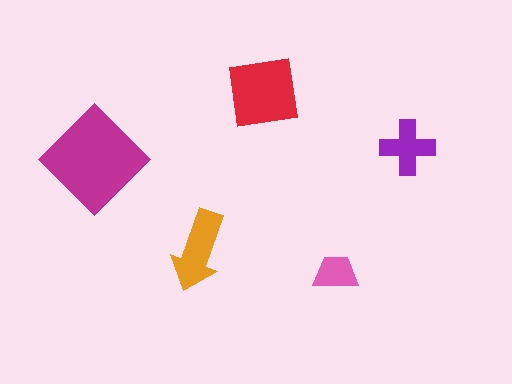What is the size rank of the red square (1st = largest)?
2nd.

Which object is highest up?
The red square is topmost.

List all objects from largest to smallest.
The magenta diamond, the red square, the orange arrow, the purple cross, the pink trapezoid.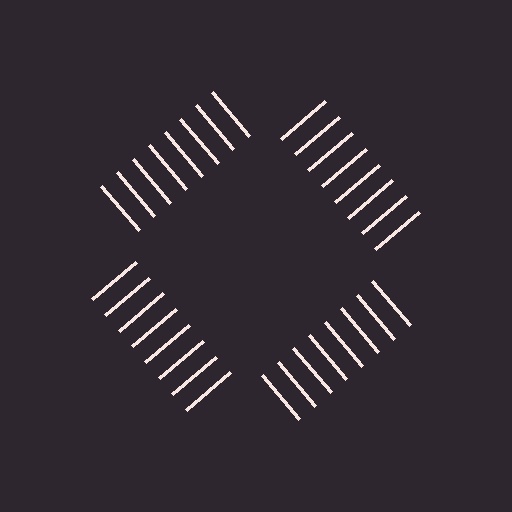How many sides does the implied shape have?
4 sides — the line-ends trace a square.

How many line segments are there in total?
32 — 8 along each of the 4 edges.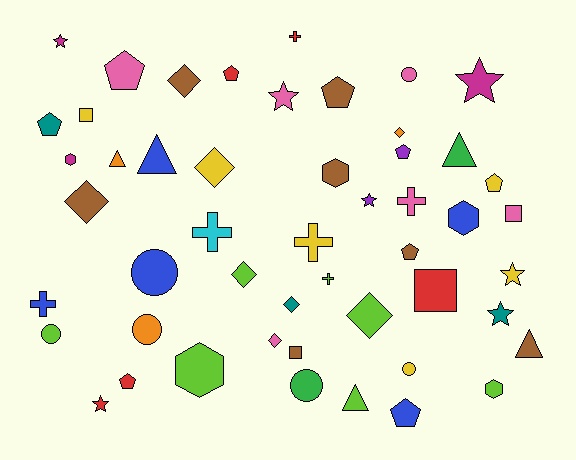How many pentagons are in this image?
There are 9 pentagons.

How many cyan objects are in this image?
There is 1 cyan object.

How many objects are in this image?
There are 50 objects.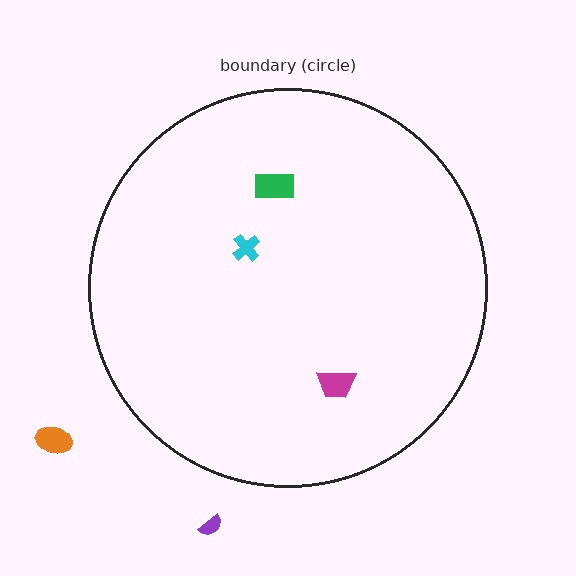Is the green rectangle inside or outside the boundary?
Inside.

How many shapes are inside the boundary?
3 inside, 2 outside.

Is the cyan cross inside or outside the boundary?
Inside.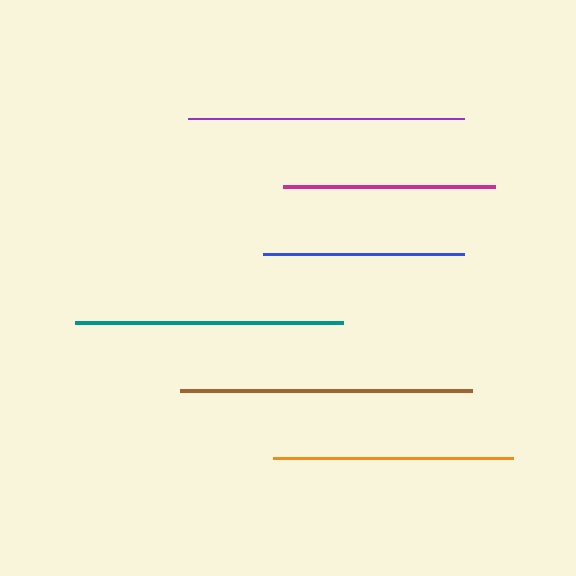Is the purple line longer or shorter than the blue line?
The purple line is longer than the blue line.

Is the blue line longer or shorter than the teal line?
The teal line is longer than the blue line.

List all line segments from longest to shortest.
From longest to shortest: brown, purple, teal, orange, magenta, blue.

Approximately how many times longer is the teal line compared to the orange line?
The teal line is approximately 1.1 times the length of the orange line.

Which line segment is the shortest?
The blue line is the shortest at approximately 201 pixels.